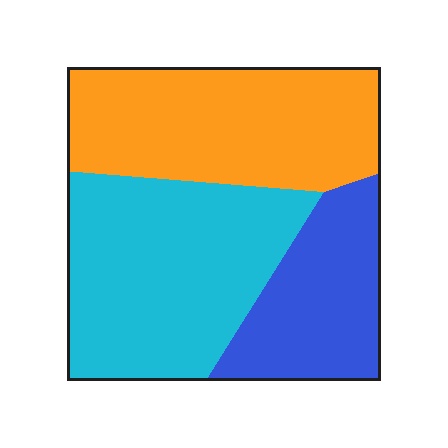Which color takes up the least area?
Blue, at roughly 25%.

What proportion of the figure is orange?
Orange covers 37% of the figure.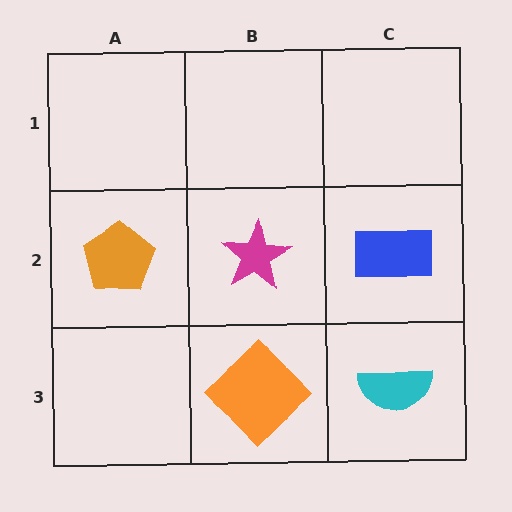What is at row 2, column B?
A magenta star.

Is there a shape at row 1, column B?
No, that cell is empty.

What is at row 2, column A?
An orange pentagon.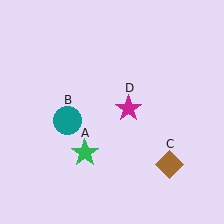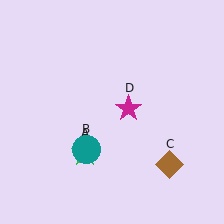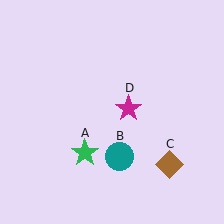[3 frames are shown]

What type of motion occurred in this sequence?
The teal circle (object B) rotated counterclockwise around the center of the scene.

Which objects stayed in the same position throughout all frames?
Green star (object A) and brown diamond (object C) and magenta star (object D) remained stationary.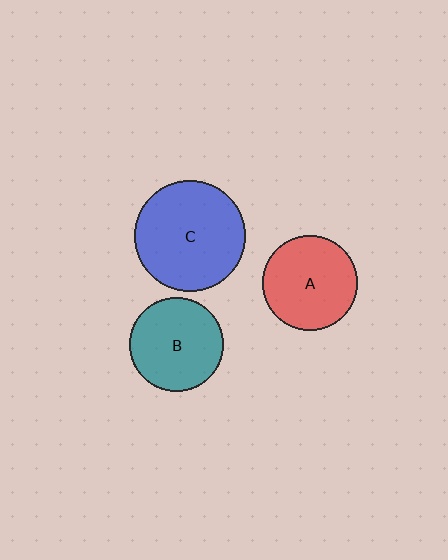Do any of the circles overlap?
No, none of the circles overlap.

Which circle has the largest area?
Circle C (blue).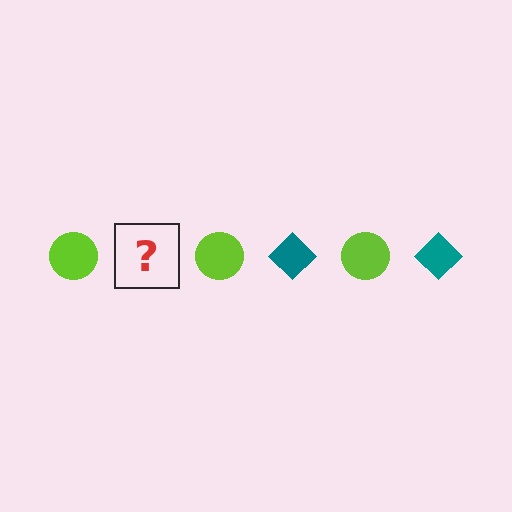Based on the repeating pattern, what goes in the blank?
The blank should be a teal diamond.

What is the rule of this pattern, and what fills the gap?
The rule is that the pattern alternates between lime circle and teal diamond. The gap should be filled with a teal diamond.